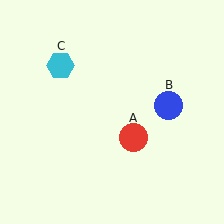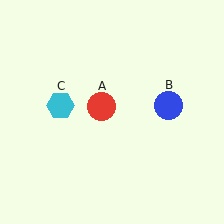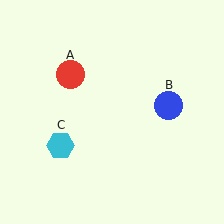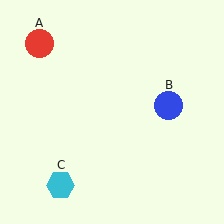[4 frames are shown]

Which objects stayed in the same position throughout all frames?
Blue circle (object B) remained stationary.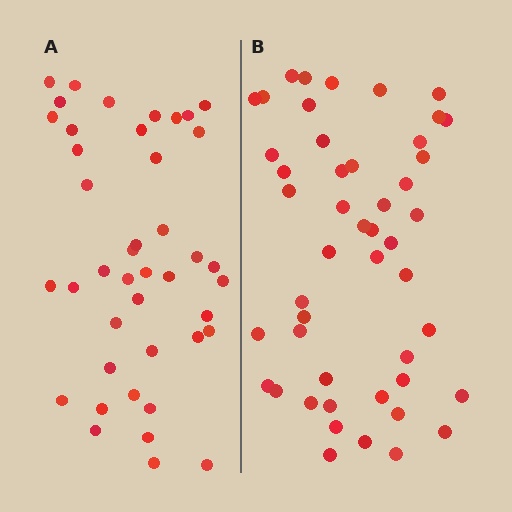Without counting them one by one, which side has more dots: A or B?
Region B (the right region) has more dots.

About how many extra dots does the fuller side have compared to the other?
Region B has about 6 more dots than region A.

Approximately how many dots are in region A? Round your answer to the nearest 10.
About 40 dots. (The exact count is 42, which rounds to 40.)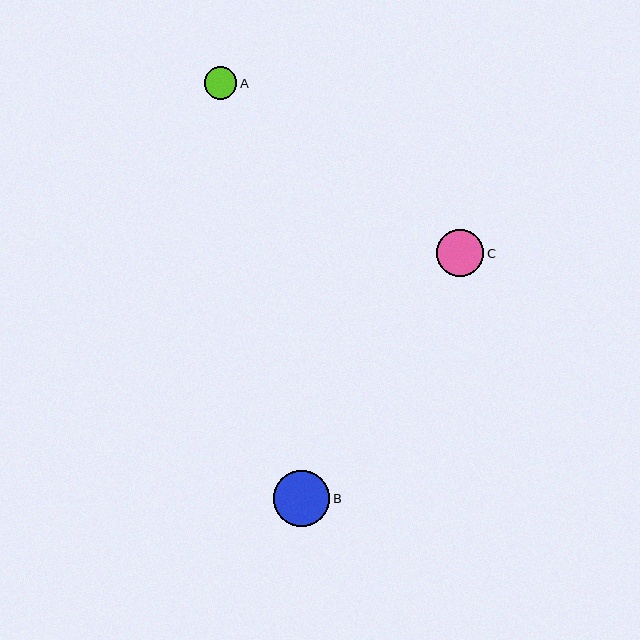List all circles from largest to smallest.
From largest to smallest: B, C, A.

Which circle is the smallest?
Circle A is the smallest with a size of approximately 33 pixels.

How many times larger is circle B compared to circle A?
Circle B is approximately 1.7 times the size of circle A.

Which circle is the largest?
Circle B is the largest with a size of approximately 56 pixels.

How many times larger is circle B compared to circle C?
Circle B is approximately 1.2 times the size of circle C.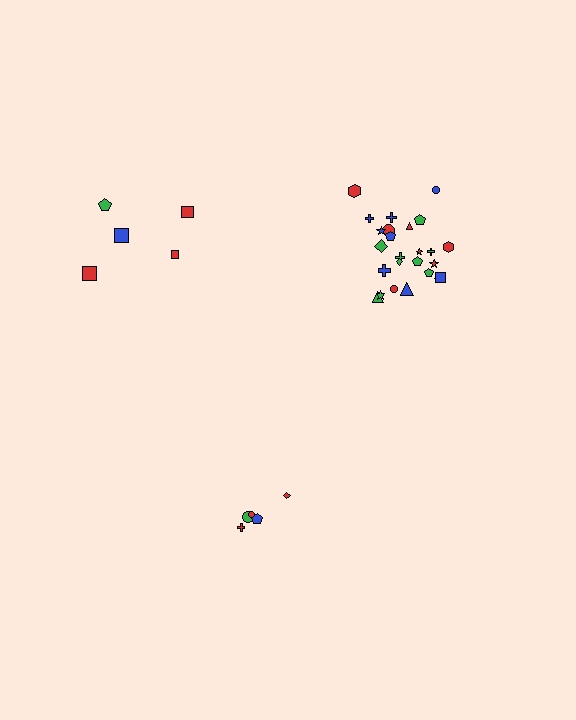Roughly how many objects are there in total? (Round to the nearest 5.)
Roughly 35 objects in total.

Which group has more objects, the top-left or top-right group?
The top-right group.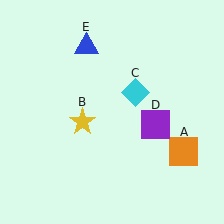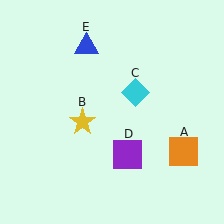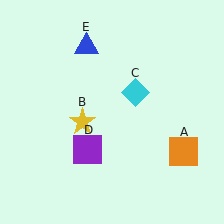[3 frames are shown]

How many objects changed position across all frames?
1 object changed position: purple square (object D).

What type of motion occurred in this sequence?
The purple square (object D) rotated clockwise around the center of the scene.